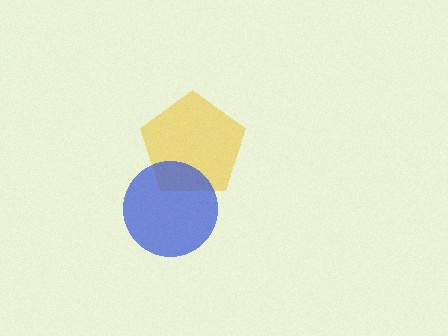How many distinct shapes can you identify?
There are 2 distinct shapes: a yellow pentagon, a blue circle.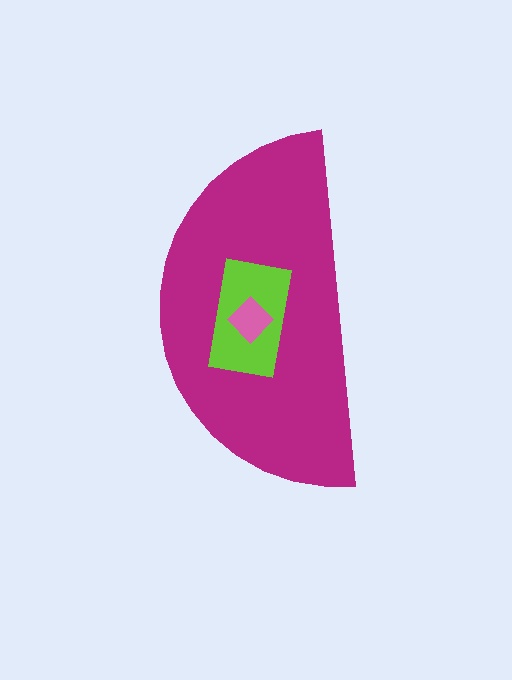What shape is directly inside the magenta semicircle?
The lime rectangle.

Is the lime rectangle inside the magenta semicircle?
Yes.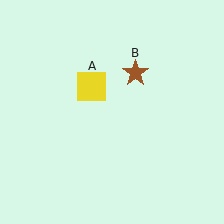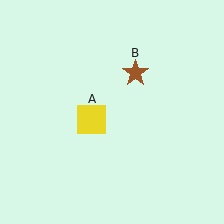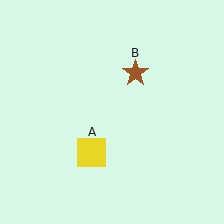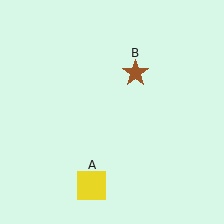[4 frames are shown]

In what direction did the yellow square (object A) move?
The yellow square (object A) moved down.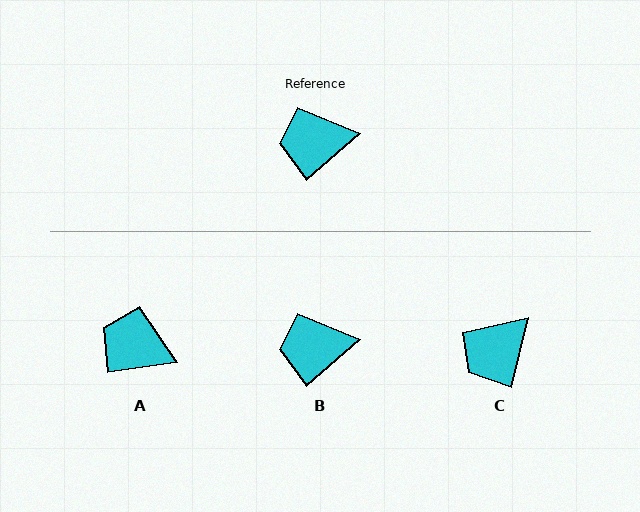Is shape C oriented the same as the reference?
No, it is off by about 35 degrees.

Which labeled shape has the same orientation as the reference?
B.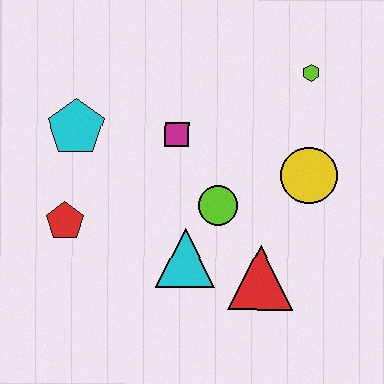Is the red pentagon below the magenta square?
Yes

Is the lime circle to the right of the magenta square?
Yes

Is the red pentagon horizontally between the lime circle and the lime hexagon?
No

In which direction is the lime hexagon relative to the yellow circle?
The lime hexagon is above the yellow circle.